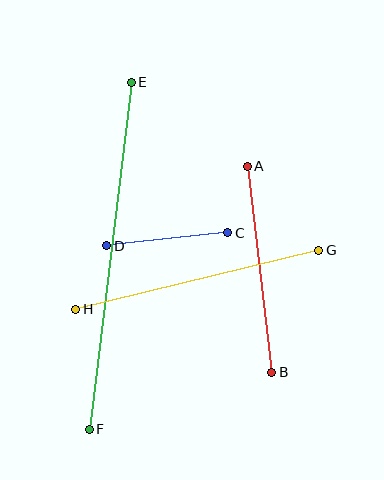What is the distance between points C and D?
The distance is approximately 122 pixels.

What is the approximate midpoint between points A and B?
The midpoint is at approximately (259, 269) pixels.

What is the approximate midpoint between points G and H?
The midpoint is at approximately (197, 280) pixels.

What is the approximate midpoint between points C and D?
The midpoint is at approximately (167, 239) pixels.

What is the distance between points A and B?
The distance is approximately 207 pixels.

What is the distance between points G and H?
The distance is approximately 250 pixels.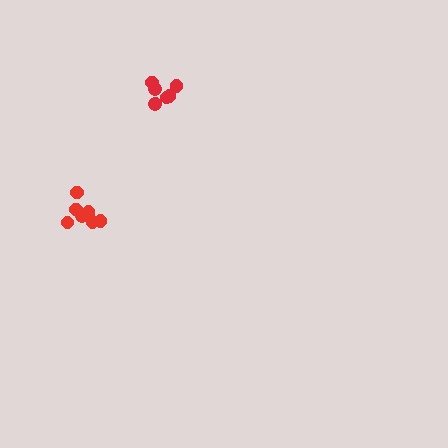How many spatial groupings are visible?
There are 2 spatial groupings.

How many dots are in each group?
Group 1: 7 dots, Group 2: 7 dots (14 total).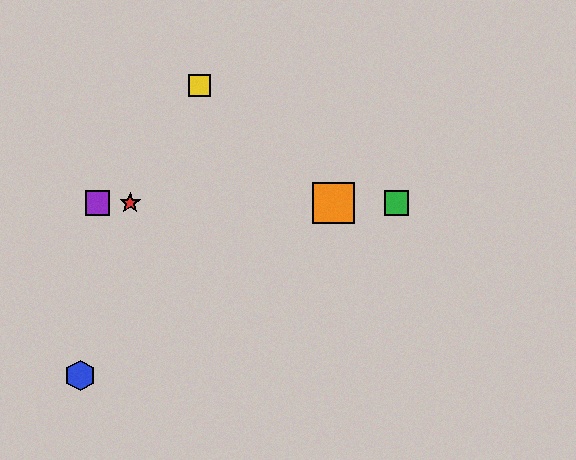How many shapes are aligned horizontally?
4 shapes (the red star, the green square, the purple square, the orange square) are aligned horizontally.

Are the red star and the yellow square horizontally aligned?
No, the red star is at y≈203 and the yellow square is at y≈85.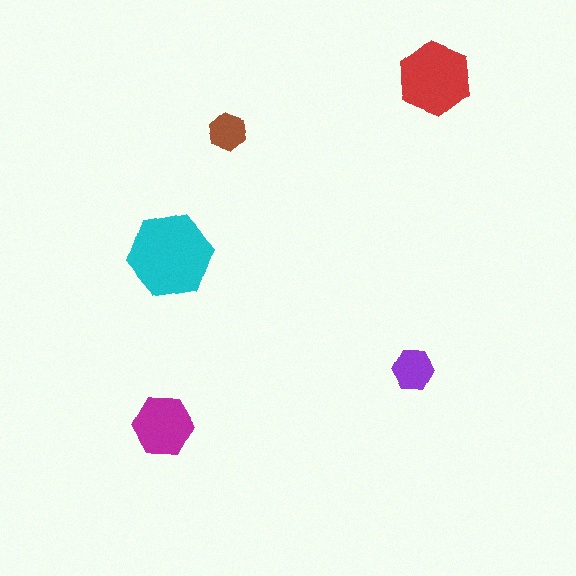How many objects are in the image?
There are 5 objects in the image.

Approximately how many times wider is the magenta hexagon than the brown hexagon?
About 1.5 times wider.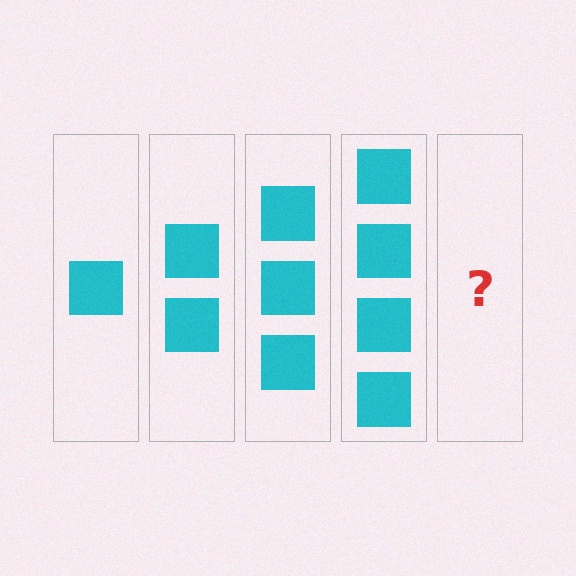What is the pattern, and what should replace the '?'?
The pattern is that each step adds one more square. The '?' should be 5 squares.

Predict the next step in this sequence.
The next step is 5 squares.